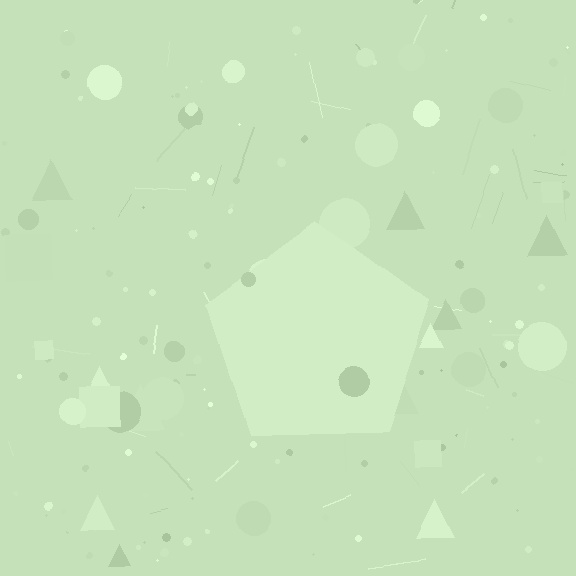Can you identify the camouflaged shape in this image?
The camouflaged shape is a pentagon.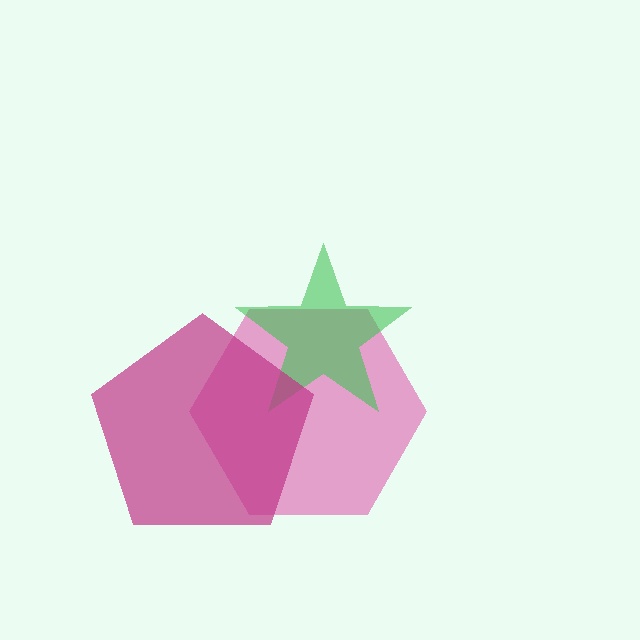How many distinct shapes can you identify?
There are 3 distinct shapes: a pink hexagon, a green star, a magenta pentagon.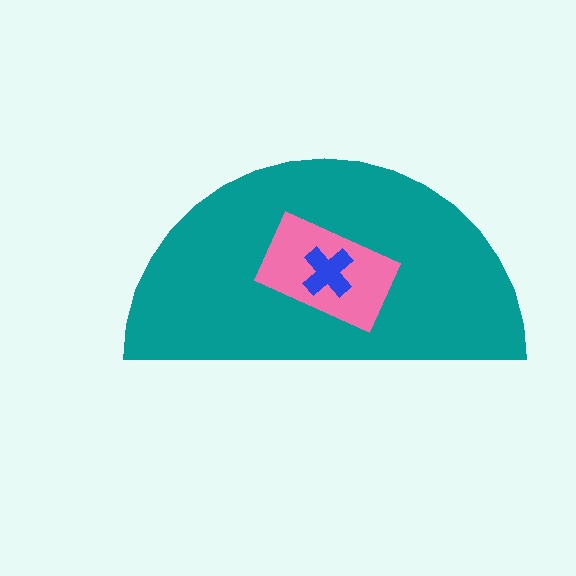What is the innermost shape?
The blue cross.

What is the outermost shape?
The teal semicircle.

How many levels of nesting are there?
3.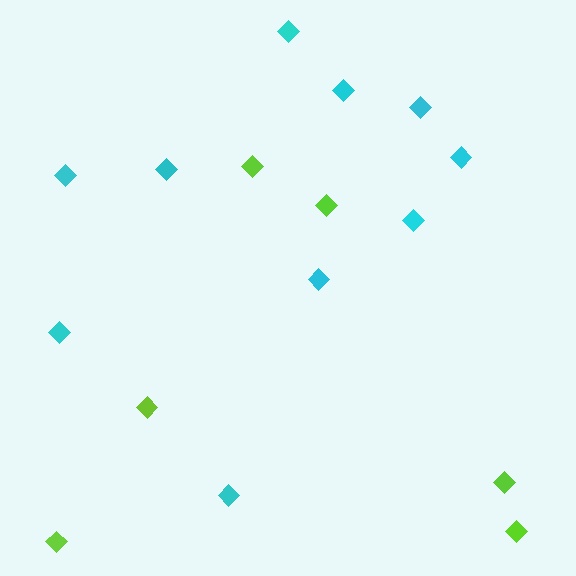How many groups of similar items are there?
There are 2 groups: one group of cyan diamonds (10) and one group of lime diamonds (6).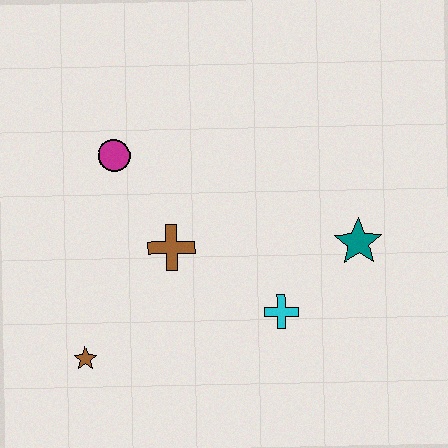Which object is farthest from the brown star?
The teal star is farthest from the brown star.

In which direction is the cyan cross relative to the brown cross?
The cyan cross is to the right of the brown cross.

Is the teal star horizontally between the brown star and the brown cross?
No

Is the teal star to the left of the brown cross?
No